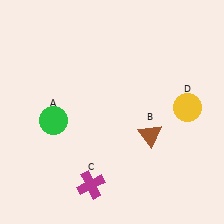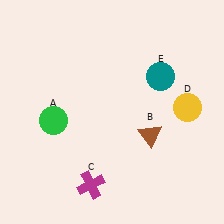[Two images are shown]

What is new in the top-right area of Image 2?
A teal circle (E) was added in the top-right area of Image 2.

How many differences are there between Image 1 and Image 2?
There is 1 difference between the two images.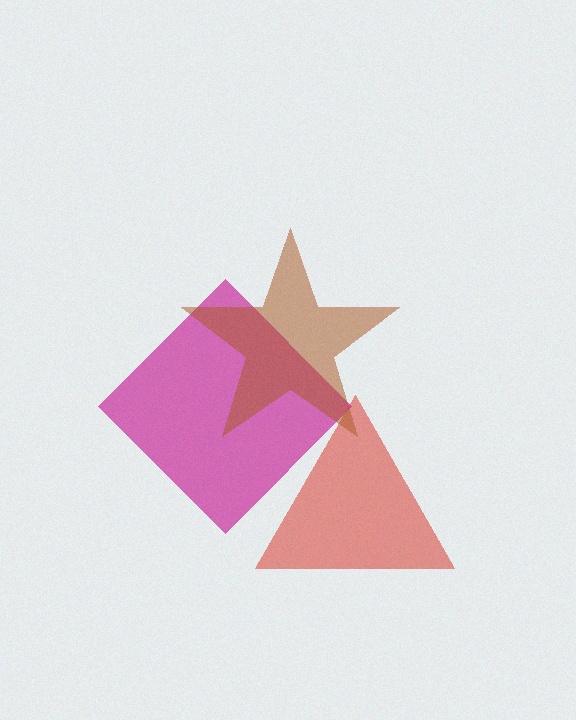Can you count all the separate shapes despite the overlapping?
Yes, there are 3 separate shapes.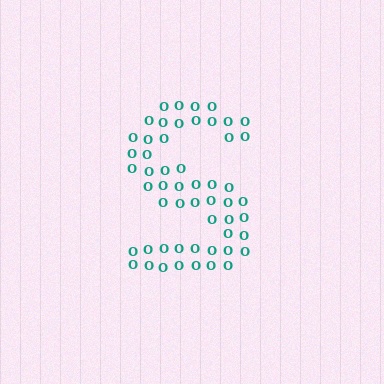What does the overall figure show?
The overall figure shows the letter S.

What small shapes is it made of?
It is made of small letter O's.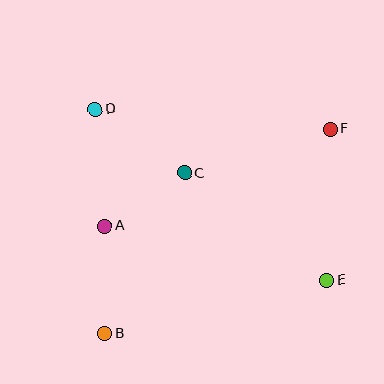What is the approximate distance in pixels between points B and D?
The distance between B and D is approximately 225 pixels.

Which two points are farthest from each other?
Points B and F are farthest from each other.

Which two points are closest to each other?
Points A and C are closest to each other.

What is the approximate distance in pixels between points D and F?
The distance between D and F is approximately 236 pixels.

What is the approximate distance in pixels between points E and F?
The distance between E and F is approximately 151 pixels.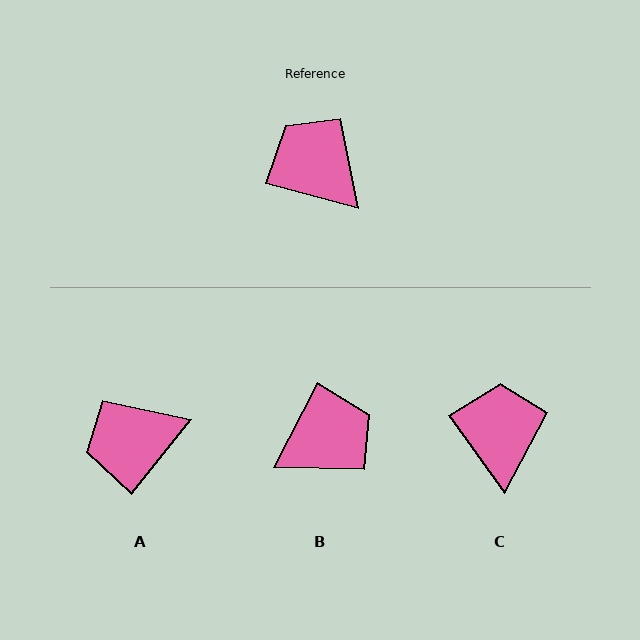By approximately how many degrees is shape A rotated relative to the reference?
Approximately 66 degrees counter-clockwise.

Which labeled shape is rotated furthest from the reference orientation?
B, about 102 degrees away.